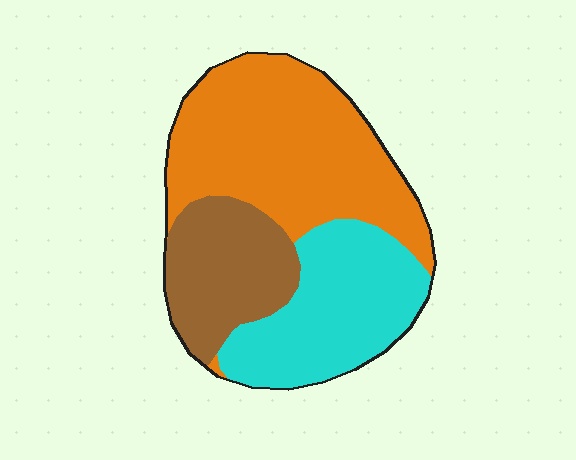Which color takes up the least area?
Brown, at roughly 25%.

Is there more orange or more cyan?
Orange.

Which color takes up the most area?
Orange, at roughly 45%.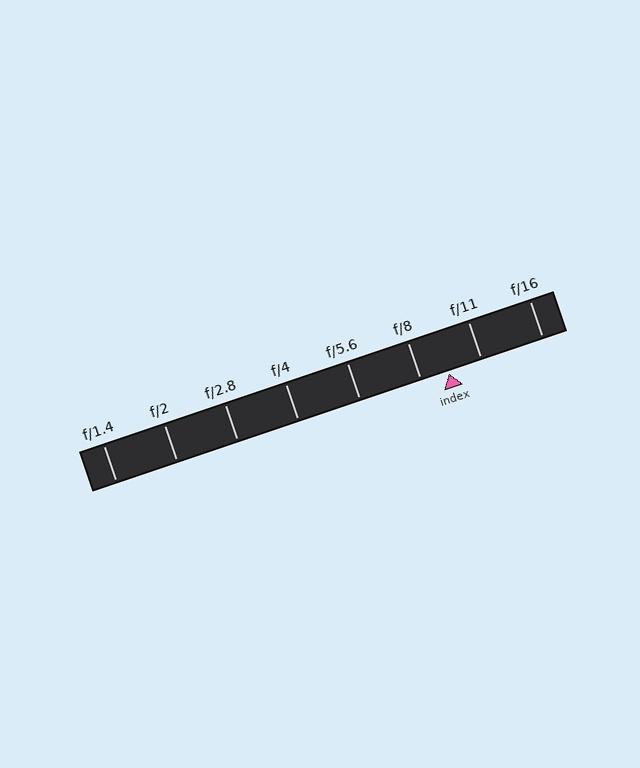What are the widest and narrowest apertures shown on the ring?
The widest aperture shown is f/1.4 and the narrowest is f/16.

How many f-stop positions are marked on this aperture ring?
There are 8 f-stop positions marked.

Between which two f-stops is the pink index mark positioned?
The index mark is between f/8 and f/11.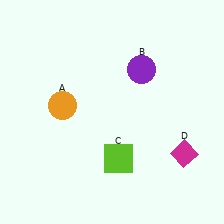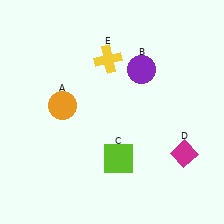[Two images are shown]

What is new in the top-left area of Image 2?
A yellow cross (E) was added in the top-left area of Image 2.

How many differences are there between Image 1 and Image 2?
There is 1 difference between the two images.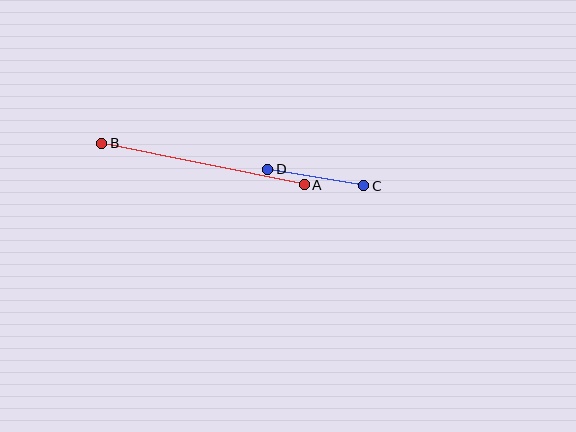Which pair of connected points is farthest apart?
Points A and B are farthest apart.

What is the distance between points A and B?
The distance is approximately 207 pixels.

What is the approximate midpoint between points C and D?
The midpoint is at approximately (316, 177) pixels.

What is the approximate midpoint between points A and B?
The midpoint is at approximately (203, 164) pixels.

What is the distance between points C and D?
The distance is approximately 98 pixels.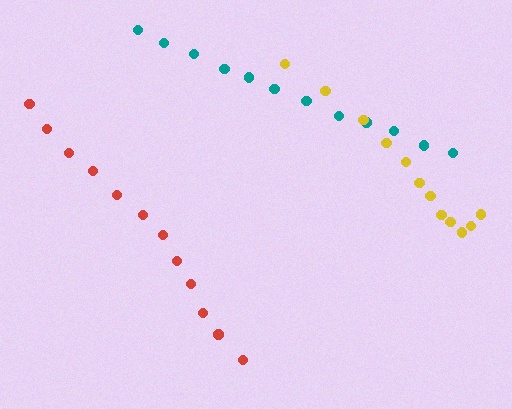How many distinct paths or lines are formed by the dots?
There are 3 distinct paths.